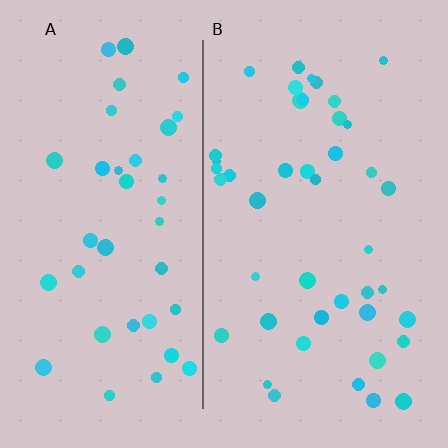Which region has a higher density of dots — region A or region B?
B (the right).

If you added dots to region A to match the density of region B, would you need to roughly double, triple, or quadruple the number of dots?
Approximately double.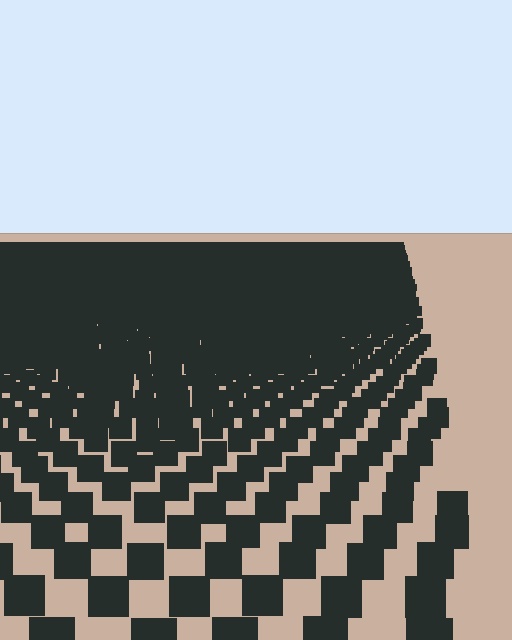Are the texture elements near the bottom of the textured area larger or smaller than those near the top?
Larger. Near the bottom, elements are closer to the viewer and appear at a bigger on-screen size.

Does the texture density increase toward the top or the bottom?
Density increases toward the top.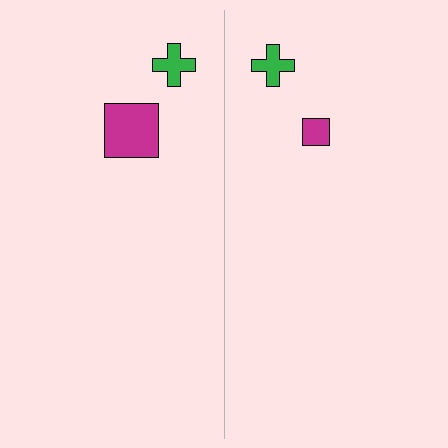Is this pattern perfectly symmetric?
No, the pattern is not perfectly symmetric. The magenta square on the right side has a different size than its mirror counterpart.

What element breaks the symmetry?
The magenta square on the right side has a different size than its mirror counterpart.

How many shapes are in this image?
There are 4 shapes in this image.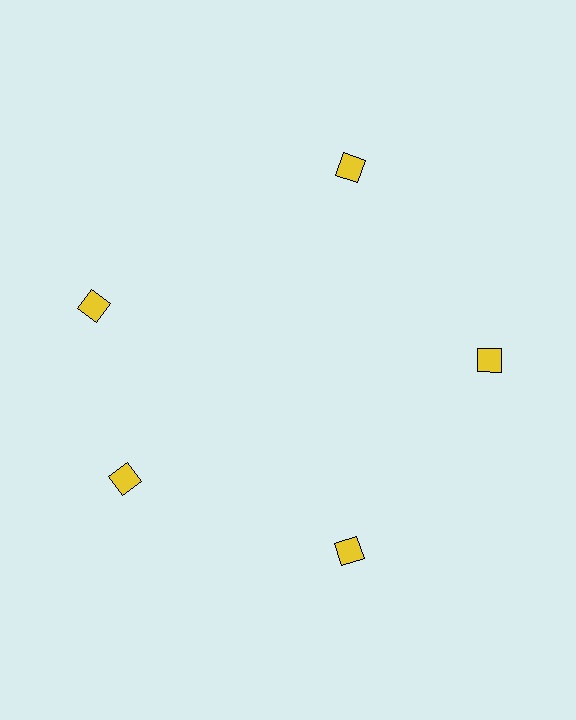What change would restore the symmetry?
The symmetry would be restored by rotating it back into even spacing with its neighbors so that all 5 squares sit at equal angles and equal distance from the center.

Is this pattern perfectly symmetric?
No. The 5 yellow squares are arranged in a ring, but one element near the 10 o'clock position is rotated out of alignment along the ring, breaking the 5-fold rotational symmetry.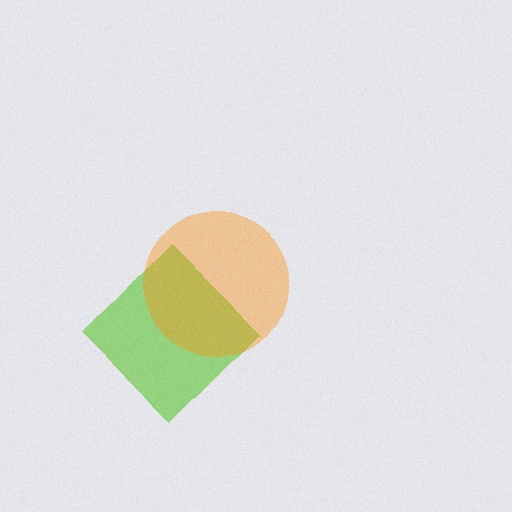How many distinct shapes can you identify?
There are 2 distinct shapes: a lime diamond, an orange circle.